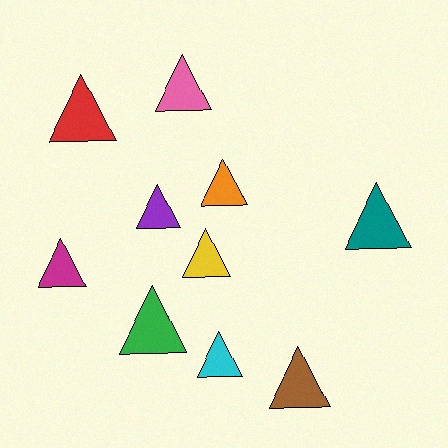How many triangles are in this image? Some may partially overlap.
There are 10 triangles.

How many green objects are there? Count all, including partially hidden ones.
There is 1 green object.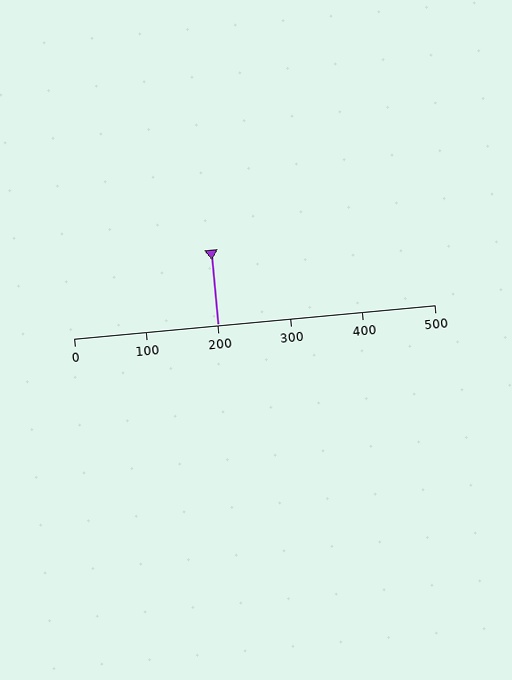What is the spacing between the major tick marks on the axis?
The major ticks are spaced 100 apart.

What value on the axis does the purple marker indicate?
The marker indicates approximately 200.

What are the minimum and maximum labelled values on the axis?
The axis runs from 0 to 500.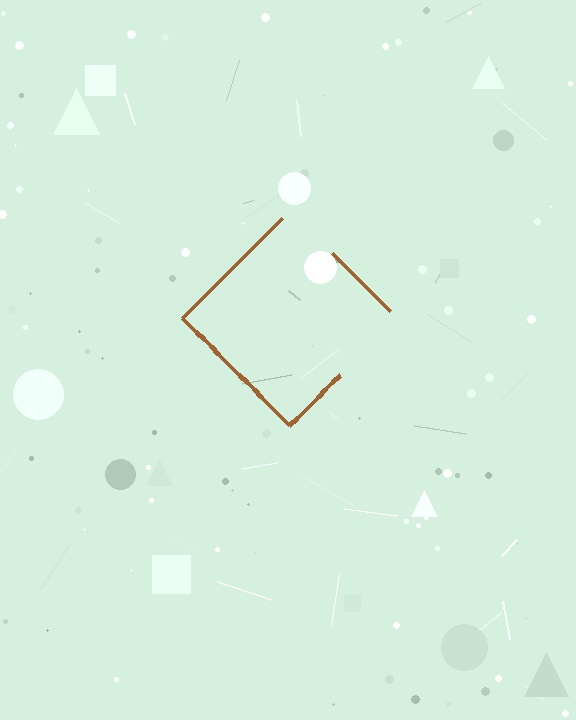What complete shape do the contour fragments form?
The contour fragments form a diamond.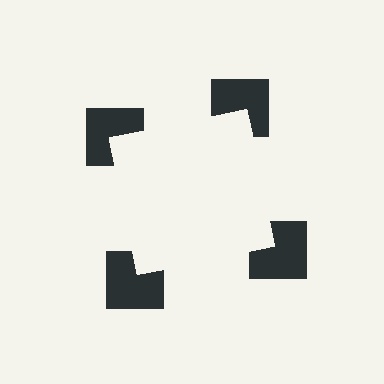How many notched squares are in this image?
There are 4 — one at each vertex of the illusory square.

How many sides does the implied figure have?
4 sides.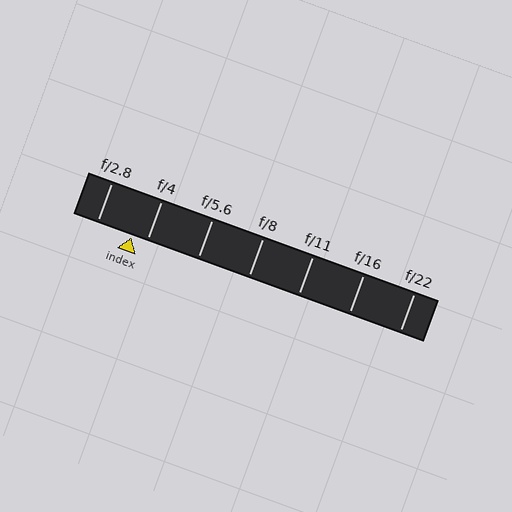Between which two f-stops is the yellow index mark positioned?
The index mark is between f/2.8 and f/4.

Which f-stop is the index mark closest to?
The index mark is closest to f/4.